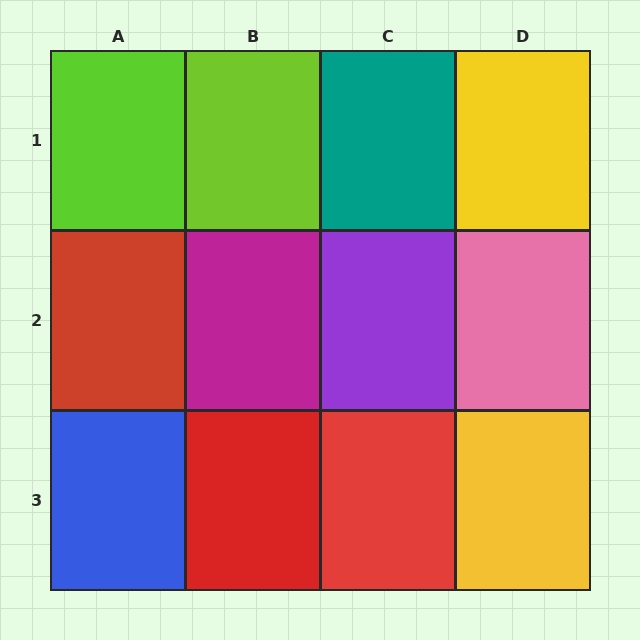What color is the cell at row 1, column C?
Teal.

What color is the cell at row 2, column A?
Red.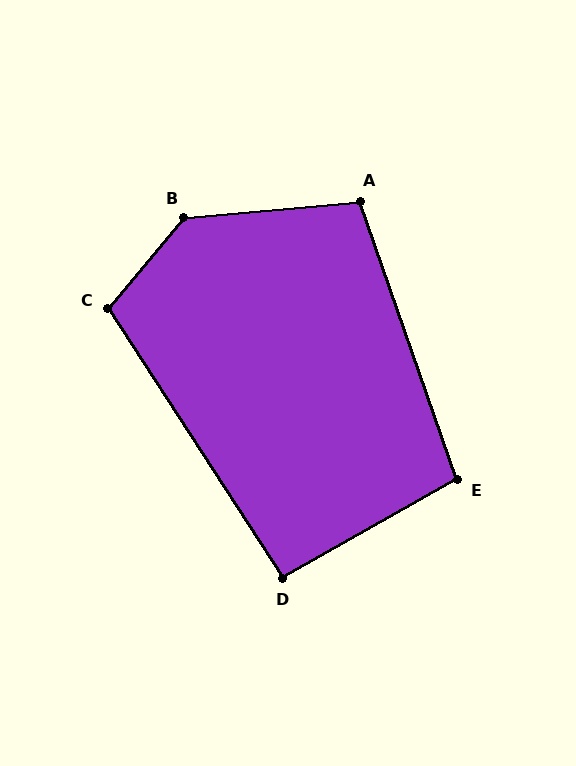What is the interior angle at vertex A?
Approximately 104 degrees (obtuse).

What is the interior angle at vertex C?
Approximately 107 degrees (obtuse).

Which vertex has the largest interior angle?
B, at approximately 135 degrees.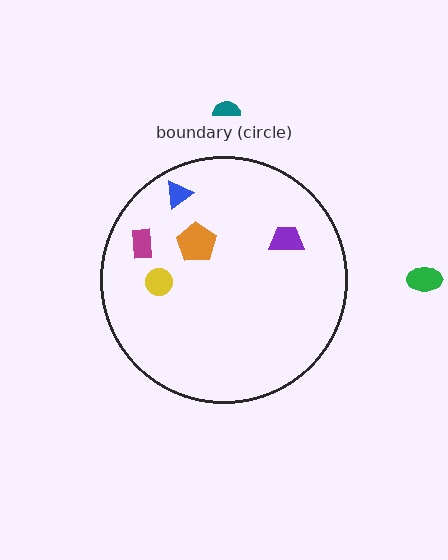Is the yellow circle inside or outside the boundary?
Inside.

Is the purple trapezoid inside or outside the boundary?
Inside.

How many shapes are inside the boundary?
5 inside, 2 outside.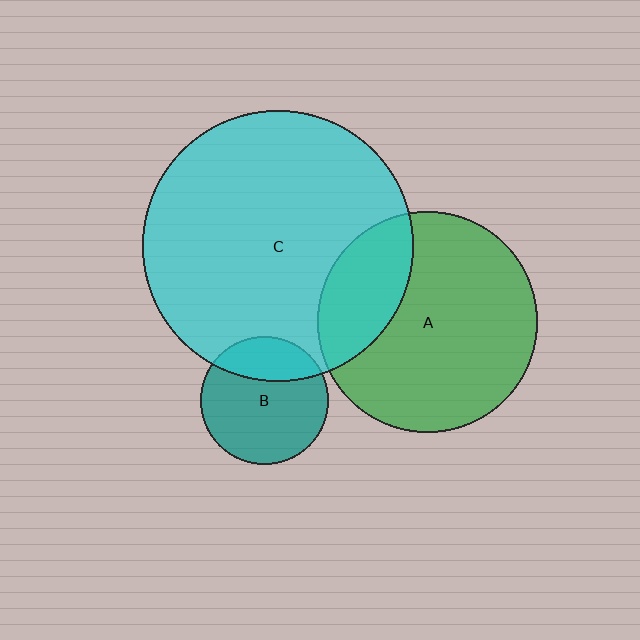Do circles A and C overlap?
Yes.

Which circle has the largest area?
Circle C (cyan).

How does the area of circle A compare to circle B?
Approximately 3.0 times.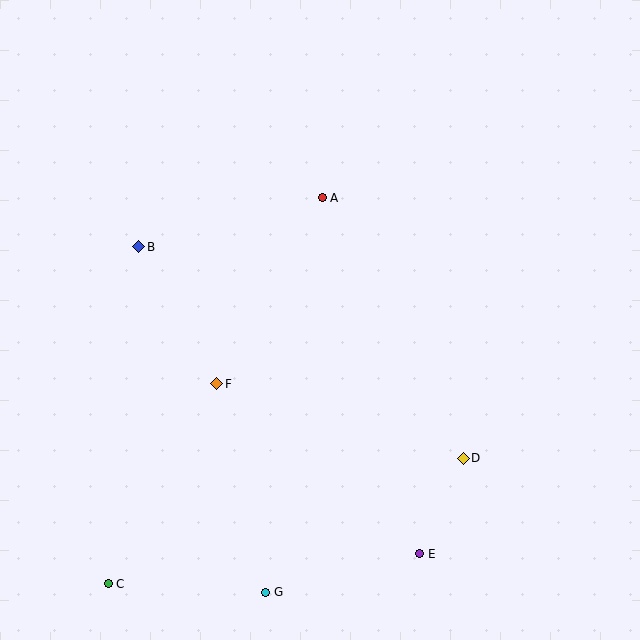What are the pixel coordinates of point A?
Point A is at (322, 198).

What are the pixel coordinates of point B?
Point B is at (139, 247).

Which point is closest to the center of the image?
Point F at (217, 384) is closest to the center.